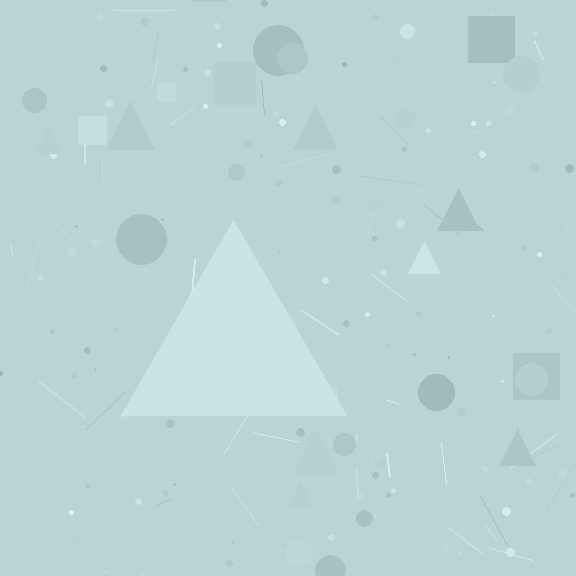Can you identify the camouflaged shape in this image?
The camouflaged shape is a triangle.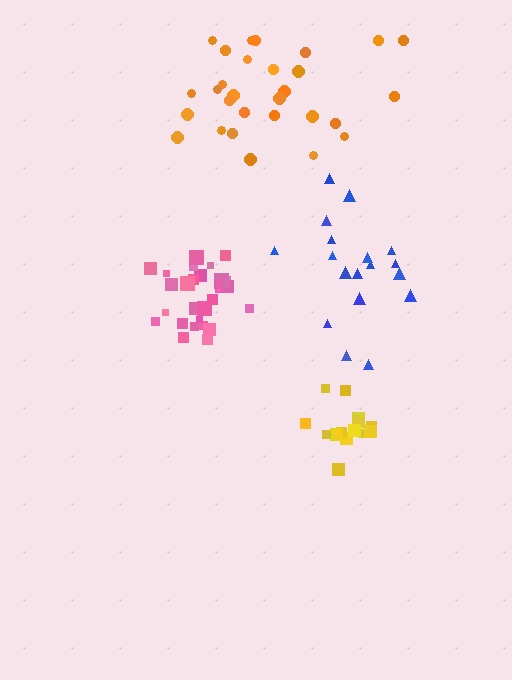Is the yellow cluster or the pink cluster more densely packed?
Pink.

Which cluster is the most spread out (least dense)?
Orange.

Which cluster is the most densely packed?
Pink.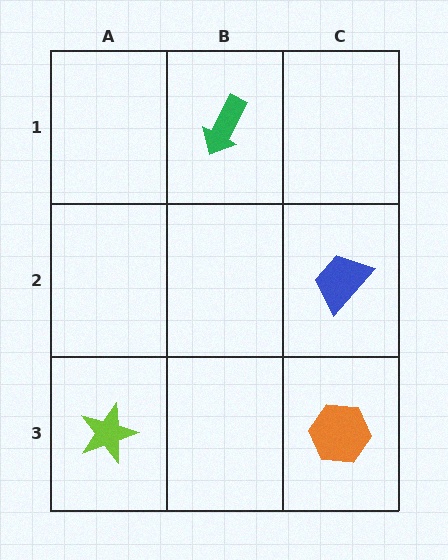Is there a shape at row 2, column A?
No, that cell is empty.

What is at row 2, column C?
A blue trapezoid.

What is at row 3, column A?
A lime star.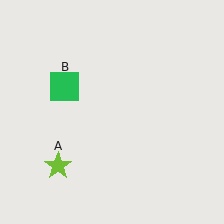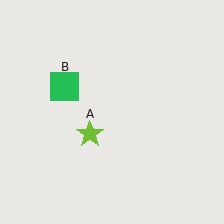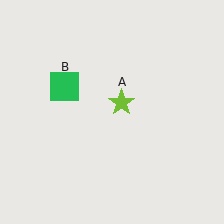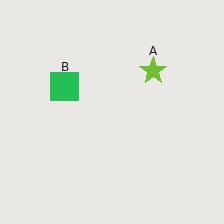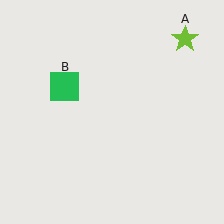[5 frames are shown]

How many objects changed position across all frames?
1 object changed position: lime star (object A).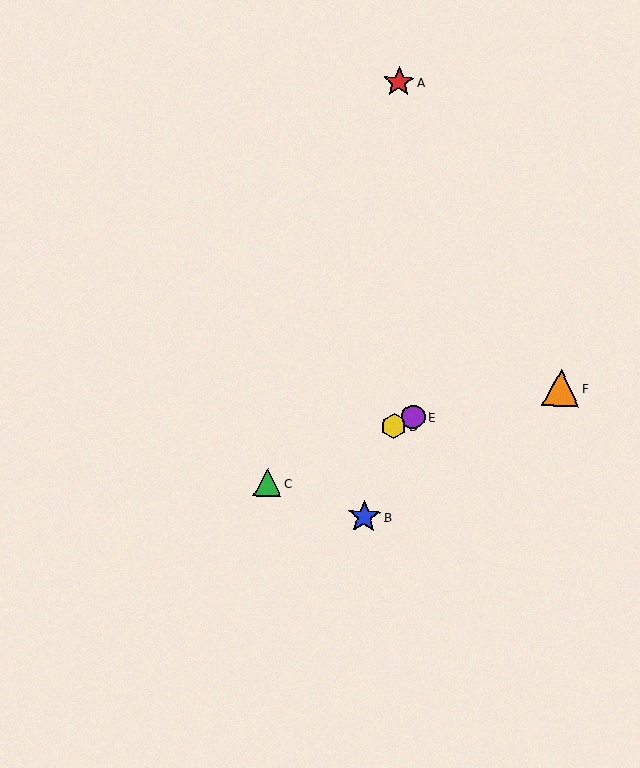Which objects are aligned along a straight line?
Objects C, D, E are aligned along a straight line.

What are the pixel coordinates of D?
Object D is at (394, 426).